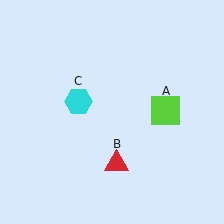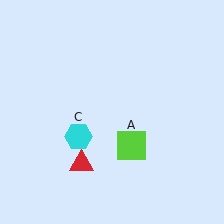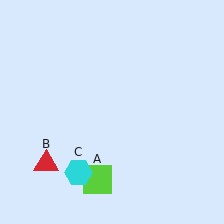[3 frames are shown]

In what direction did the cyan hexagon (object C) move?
The cyan hexagon (object C) moved down.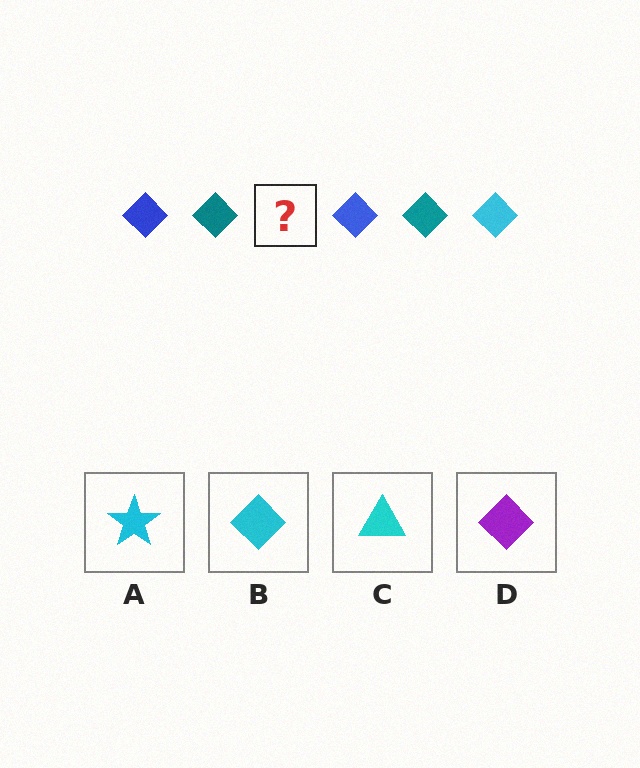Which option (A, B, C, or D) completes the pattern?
B.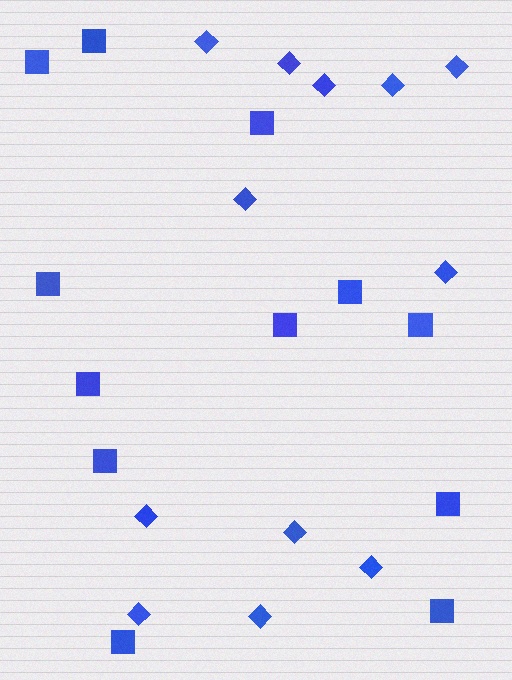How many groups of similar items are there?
There are 2 groups: one group of squares (12) and one group of diamonds (12).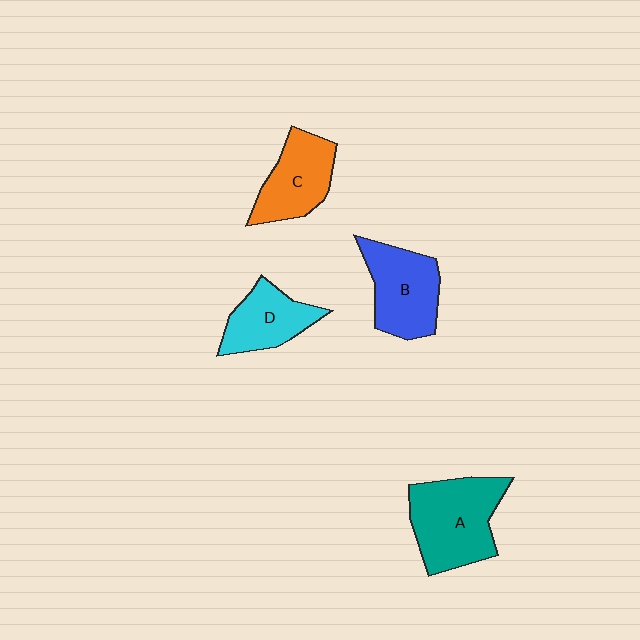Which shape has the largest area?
Shape A (teal).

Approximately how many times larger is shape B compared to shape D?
Approximately 1.3 times.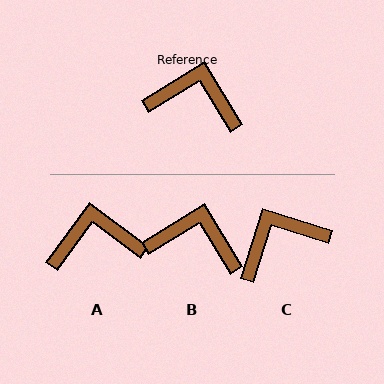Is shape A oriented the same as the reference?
No, it is off by about 22 degrees.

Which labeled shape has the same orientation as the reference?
B.